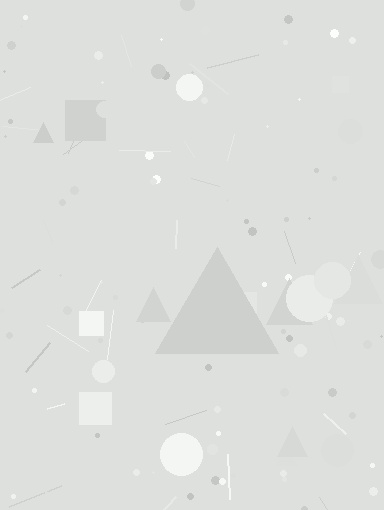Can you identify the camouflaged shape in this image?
The camouflaged shape is a triangle.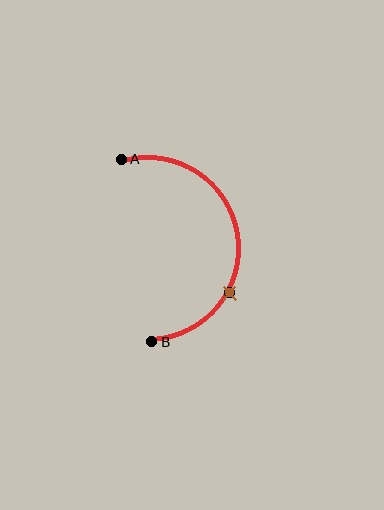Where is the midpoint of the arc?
The arc midpoint is the point on the curve farthest from the straight line joining A and B. It sits to the right of that line.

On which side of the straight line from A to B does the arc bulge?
The arc bulges to the right of the straight line connecting A and B.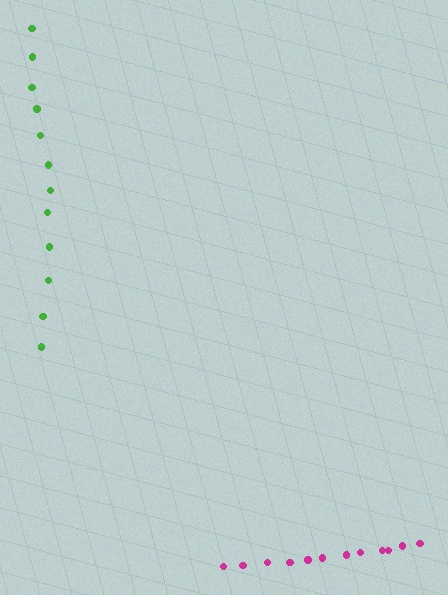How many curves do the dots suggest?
There are 2 distinct paths.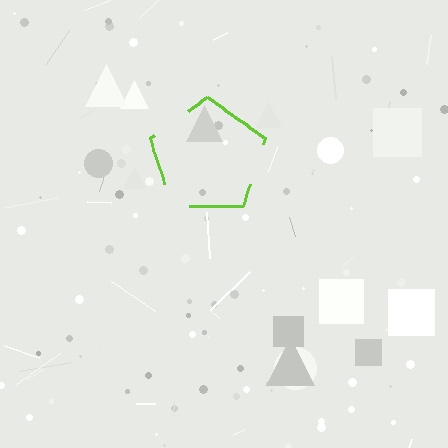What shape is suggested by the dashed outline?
The dashed outline suggests a pentagon.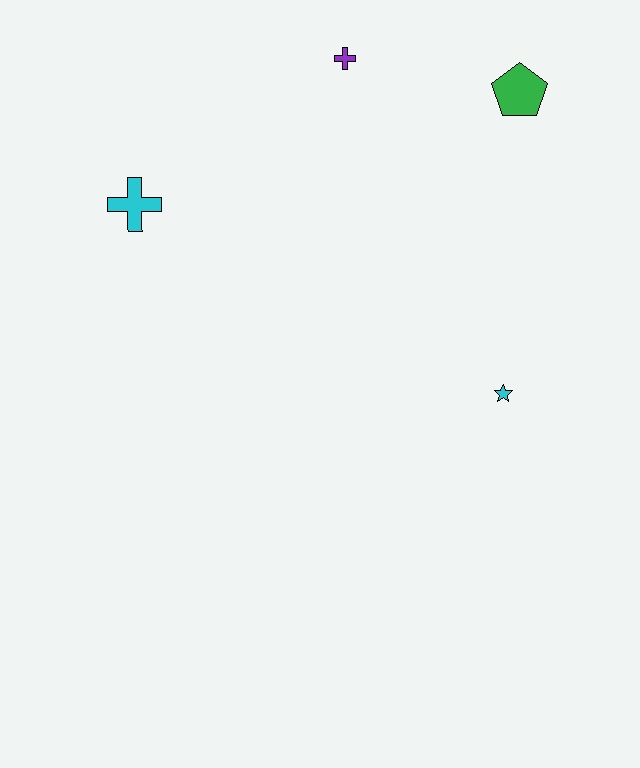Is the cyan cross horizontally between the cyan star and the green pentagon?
No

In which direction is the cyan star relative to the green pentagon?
The cyan star is below the green pentagon.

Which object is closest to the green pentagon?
The purple cross is closest to the green pentagon.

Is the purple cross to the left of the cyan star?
Yes